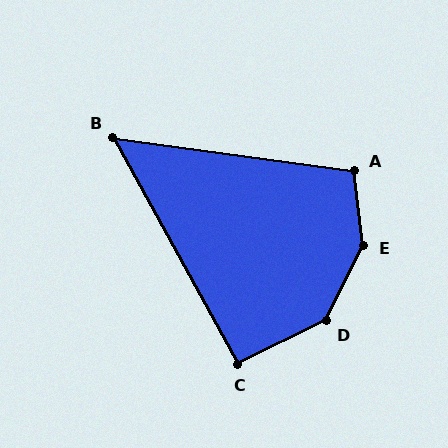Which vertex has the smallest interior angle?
B, at approximately 53 degrees.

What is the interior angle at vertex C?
Approximately 93 degrees (approximately right).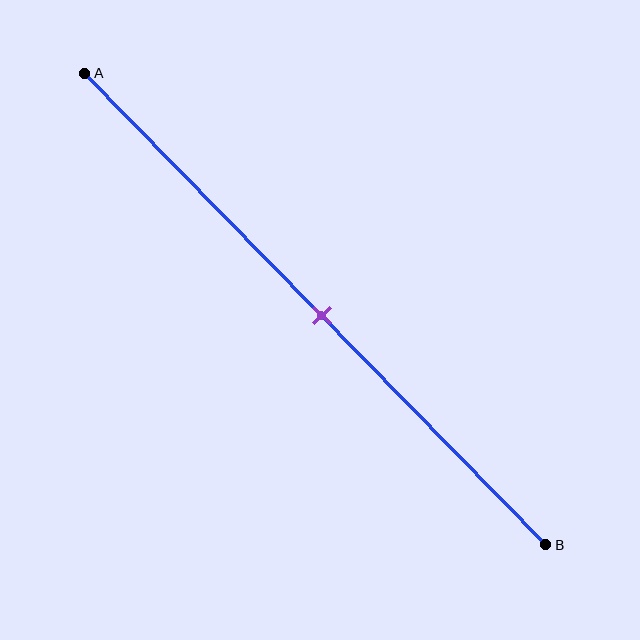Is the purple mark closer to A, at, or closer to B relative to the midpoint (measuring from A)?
The purple mark is approximately at the midpoint of segment AB.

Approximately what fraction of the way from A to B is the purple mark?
The purple mark is approximately 50% of the way from A to B.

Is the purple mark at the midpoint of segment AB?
Yes, the mark is approximately at the midpoint.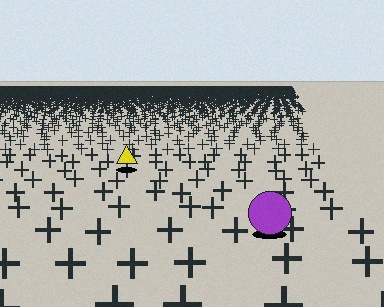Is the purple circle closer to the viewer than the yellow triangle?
Yes. The purple circle is closer — you can tell from the texture gradient: the ground texture is coarser near it.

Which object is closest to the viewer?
The purple circle is closest. The texture marks near it are larger and more spread out.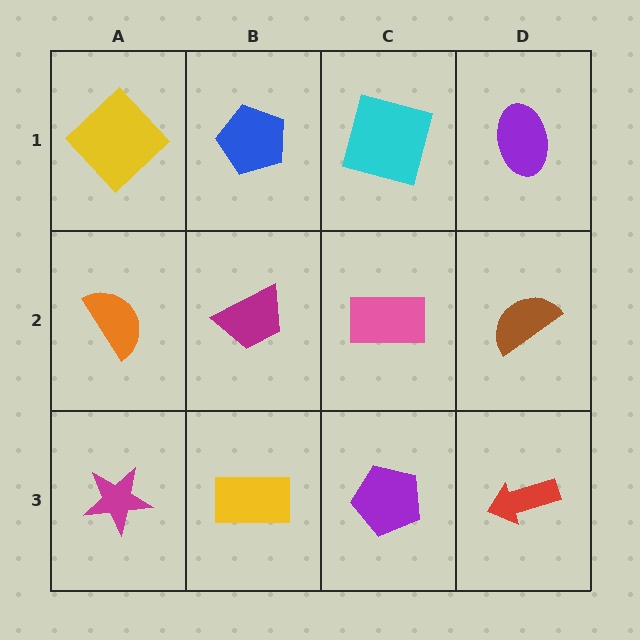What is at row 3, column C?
A purple pentagon.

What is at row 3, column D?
A red arrow.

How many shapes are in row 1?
4 shapes.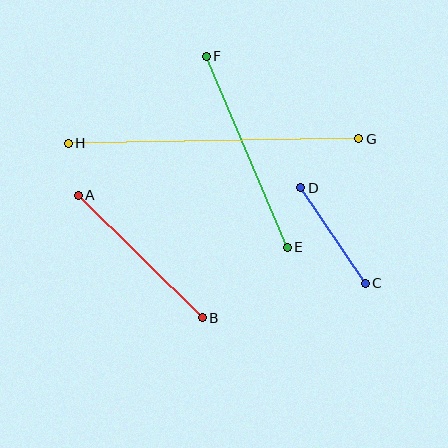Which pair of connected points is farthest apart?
Points G and H are farthest apart.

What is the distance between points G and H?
The distance is approximately 291 pixels.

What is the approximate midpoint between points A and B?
The midpoint is at approximately (140, 257) pixels.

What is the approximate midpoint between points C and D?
The midpoint is at approximately (333, 235) pixels.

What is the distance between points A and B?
The distance is approximately 174 pixels.